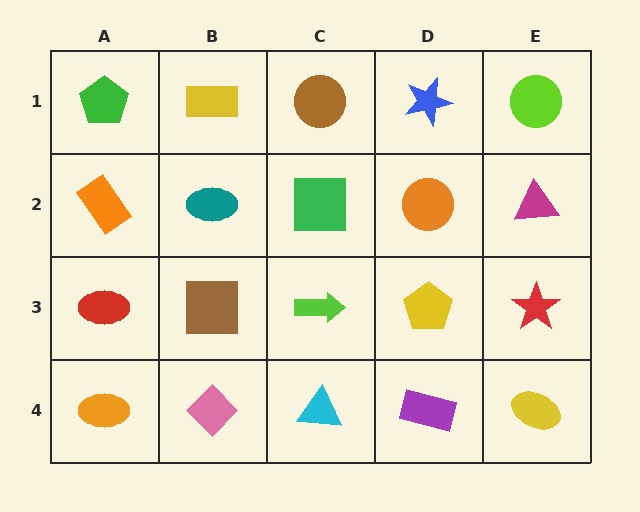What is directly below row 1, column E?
A magenta triangle.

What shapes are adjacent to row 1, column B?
A teal ellipse (row 2, column B), a green pentagon (row 1, column A), a brown circle (row 1, column C).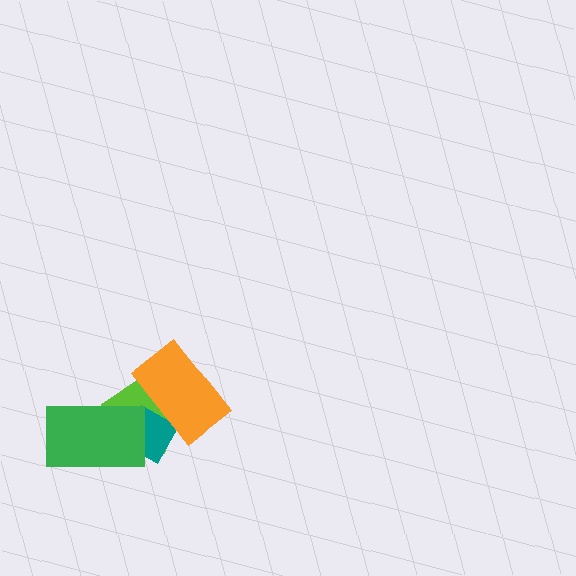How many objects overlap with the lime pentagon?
3 objects overlap with the lime pentagon.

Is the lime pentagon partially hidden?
Yes, it is partially covered by another shape.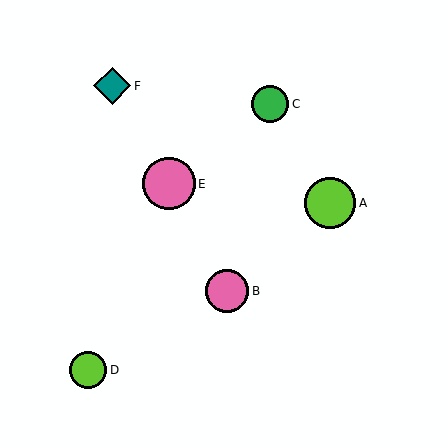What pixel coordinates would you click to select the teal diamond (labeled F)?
Click at (112, 86) to select the teal diamond F.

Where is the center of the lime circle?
The center of the lime circle is at (88, 370).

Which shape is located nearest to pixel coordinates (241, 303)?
The pink circle (labeled B) at (227, 291) is nearest to that location.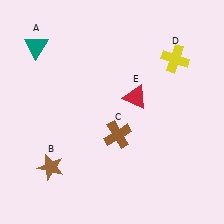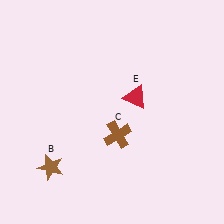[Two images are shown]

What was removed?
The yellow cross (D), the teal triangle (A) were removed in Image 2.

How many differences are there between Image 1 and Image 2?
There are 2 differences between the two images.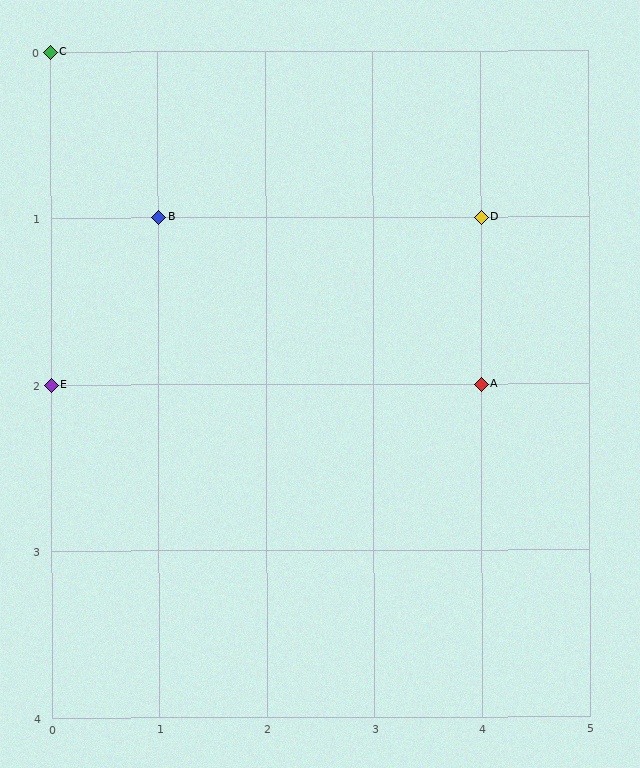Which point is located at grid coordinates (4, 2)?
Point A is at (4, 2).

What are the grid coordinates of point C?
Point C is at grid coordinates (0, 0).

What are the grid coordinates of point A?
Point A is at grid coordinates (4, 2).